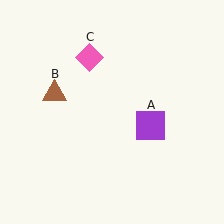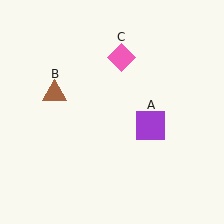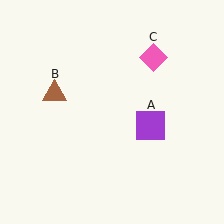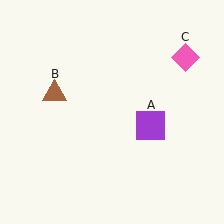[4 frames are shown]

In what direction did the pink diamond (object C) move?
The pink diamond (object C) moved right.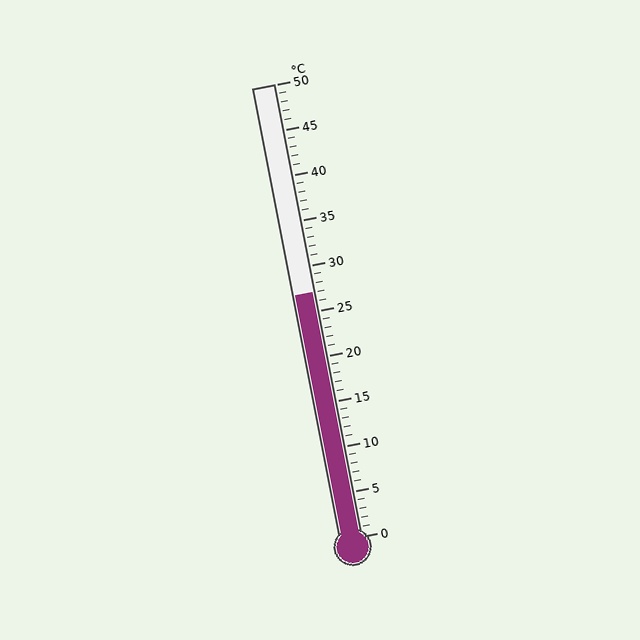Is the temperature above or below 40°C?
The temperature is below 40°C.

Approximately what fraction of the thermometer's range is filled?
The thermometer is filled to approximately 55% of its range.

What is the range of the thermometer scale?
The thermometer scale ranges from 0°C to 50°C.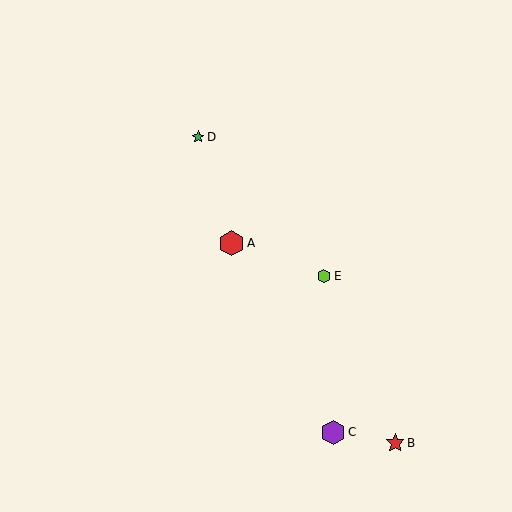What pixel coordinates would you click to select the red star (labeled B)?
Click at (395, 443) to select the red star B.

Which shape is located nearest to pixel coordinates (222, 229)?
The red hexagon (labeled A) at (231, 243) is nearest to that location.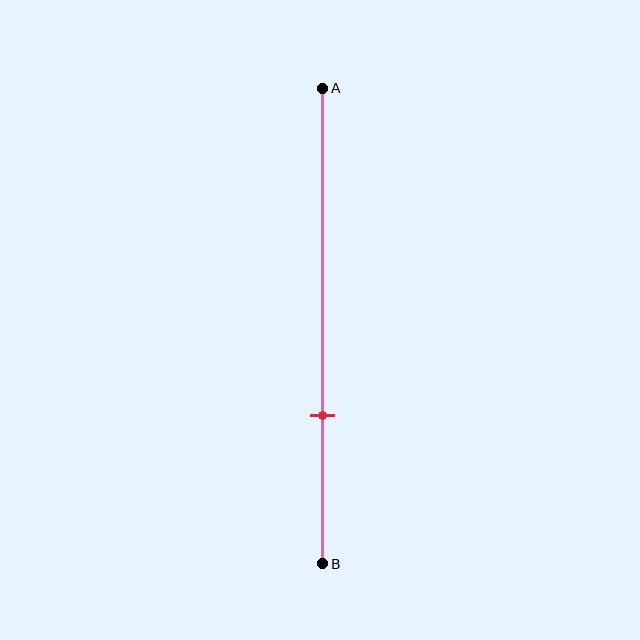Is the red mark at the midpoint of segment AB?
No, the mark is at about 70% from A, not at the 50% midpoint.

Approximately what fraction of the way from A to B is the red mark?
The red mark is approximately 70% of the way from A to B.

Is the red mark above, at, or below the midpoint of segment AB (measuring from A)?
The red mark is below the midpoint of segment AB.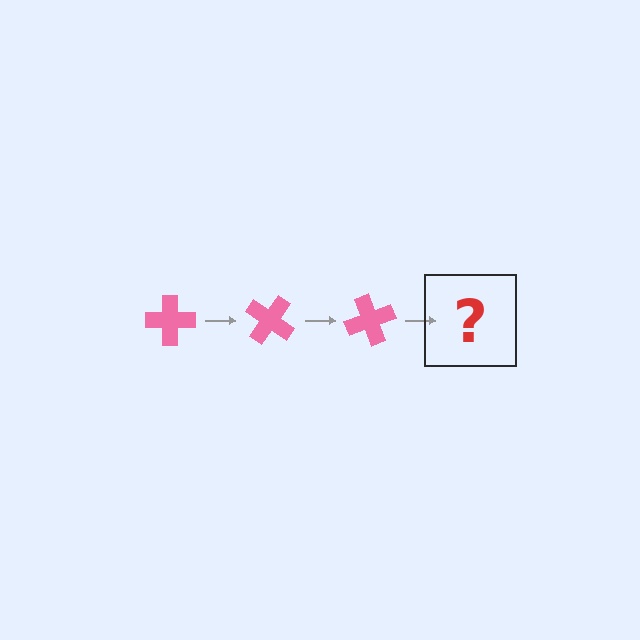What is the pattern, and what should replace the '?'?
The pattern is that the cross rotates 35 degrees each step. The '?' should be a pink cross rotated 105 degrees.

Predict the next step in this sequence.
The next step is a pink cross rotated 105 degrees.